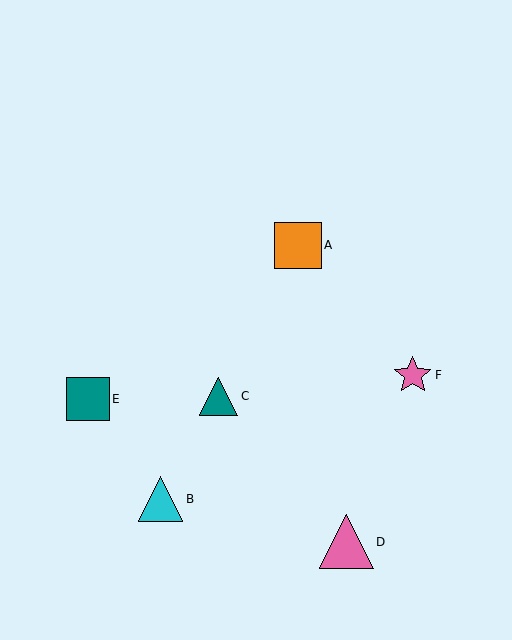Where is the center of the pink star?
The center of the pink star is at (413, 375).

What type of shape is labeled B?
Shape B is a cyan triangle.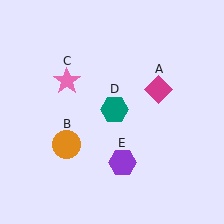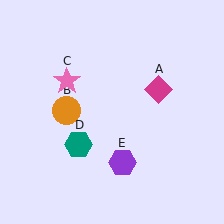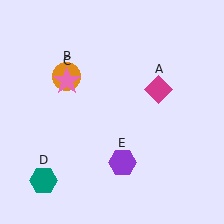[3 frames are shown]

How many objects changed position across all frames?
2 objects changed position: orange circle (object B), teal hexagon (object D).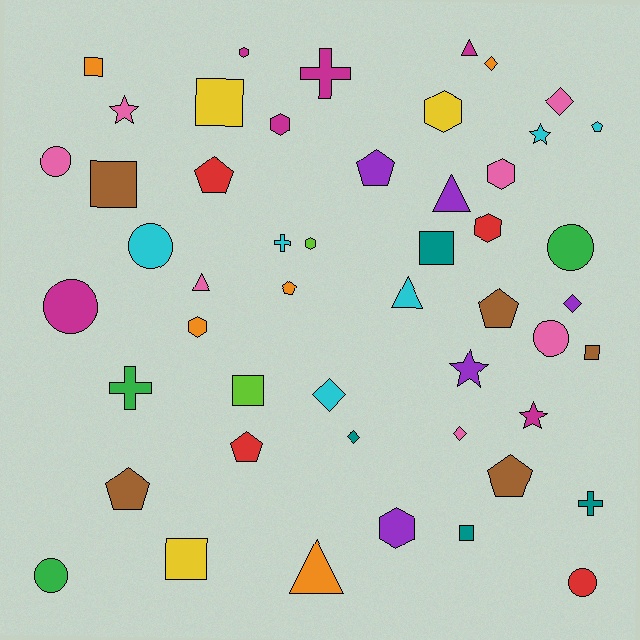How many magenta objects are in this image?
There are 6 magenta objects.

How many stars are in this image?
There are 4 stars.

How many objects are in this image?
There are 50 objects.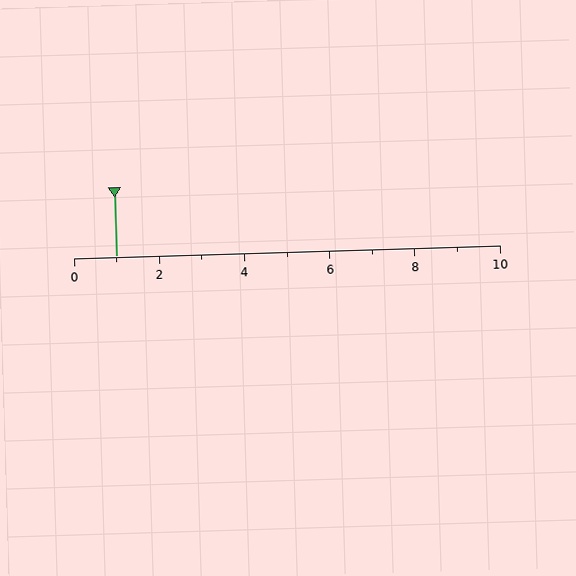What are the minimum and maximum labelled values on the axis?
The axis runs from 0 to 10.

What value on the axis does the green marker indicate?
The marker indicates approximately 1.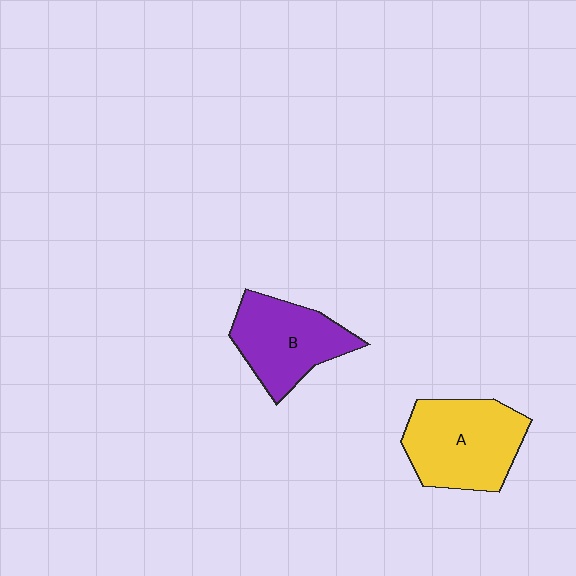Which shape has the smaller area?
Shape B (purple).